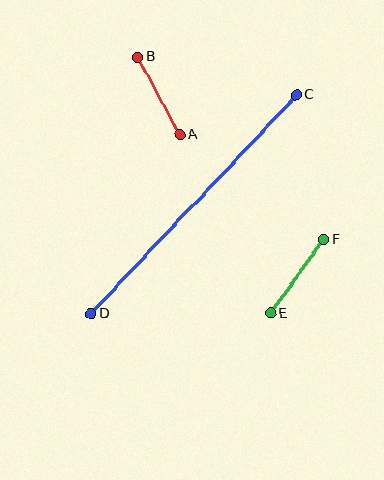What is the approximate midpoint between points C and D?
The midpoint is at approximately (194, 204) pixels.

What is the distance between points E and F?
The distance is approximately 91 pixels.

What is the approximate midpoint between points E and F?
The midpoint is at approximately (297, 276) pixels.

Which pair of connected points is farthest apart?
Points C and D are farthest apart.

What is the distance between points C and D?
The distance is approximately 300 pixels.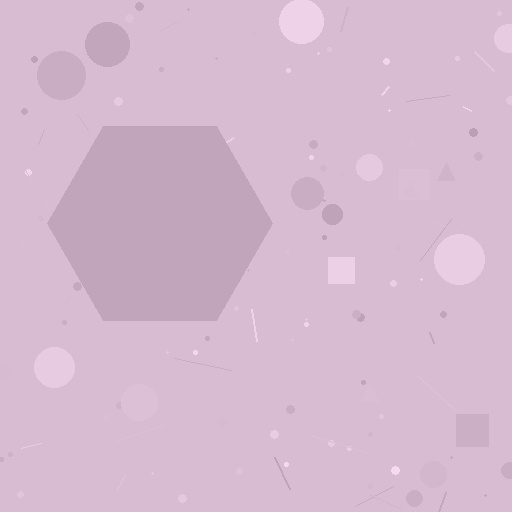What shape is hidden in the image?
A hexagon is hidden in the image.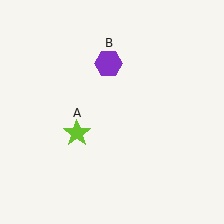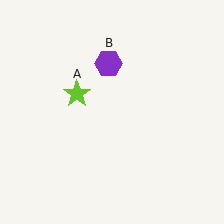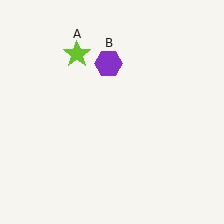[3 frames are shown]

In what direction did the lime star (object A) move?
The lime star (object A) moved up.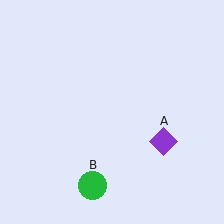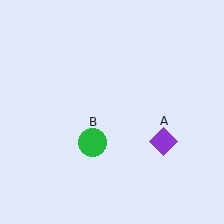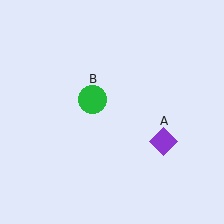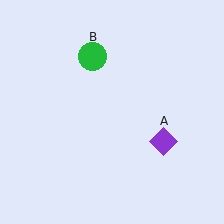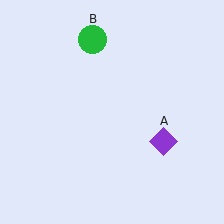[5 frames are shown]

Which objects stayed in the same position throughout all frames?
Purple diamond (object A) remained stationary.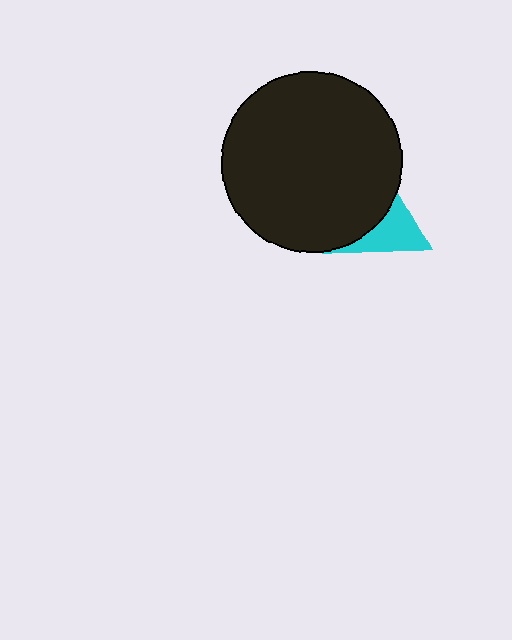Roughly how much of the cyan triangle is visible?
A small part of it is visible (roughly 44%).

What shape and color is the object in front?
The object in front is a black circle.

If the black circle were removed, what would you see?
You would see the complete cyan triangle.